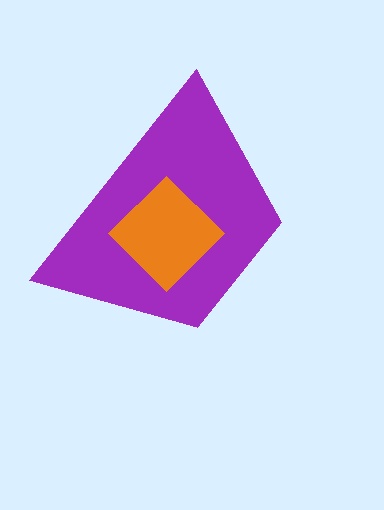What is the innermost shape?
The orange diamond.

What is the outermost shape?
The purple trapezoid.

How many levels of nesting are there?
2.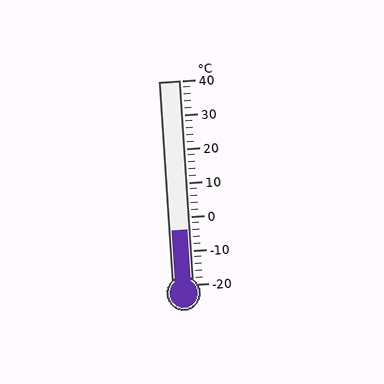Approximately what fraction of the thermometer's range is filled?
The thermometer is filled to approximately 25% of its range.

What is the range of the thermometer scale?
The thermometer scale ranges from -20°C to 40°C.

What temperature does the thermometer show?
The thermometer shows approximately -4°C.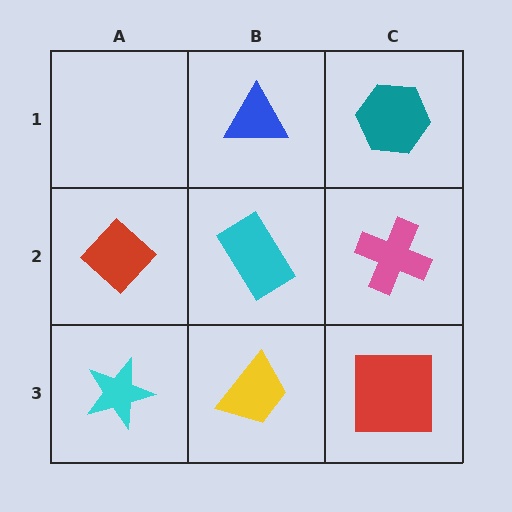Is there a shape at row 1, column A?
No, that cell is empty.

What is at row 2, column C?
A pink cross.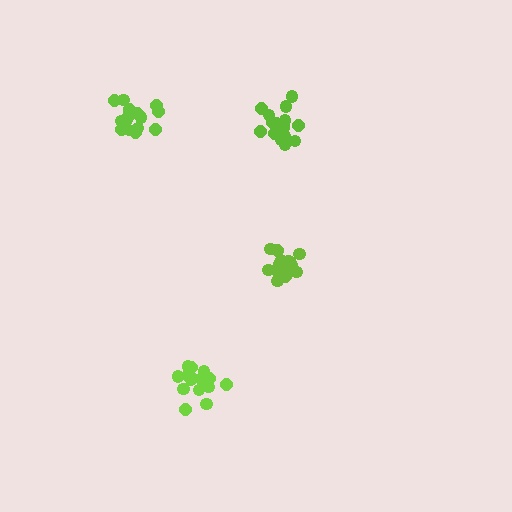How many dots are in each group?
Group 1: 17 dots, Group 2: 18 dots, Group 3: 15 dots, Group 4: 16 dots (66 total).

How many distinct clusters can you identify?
There are 4 distinct clusters.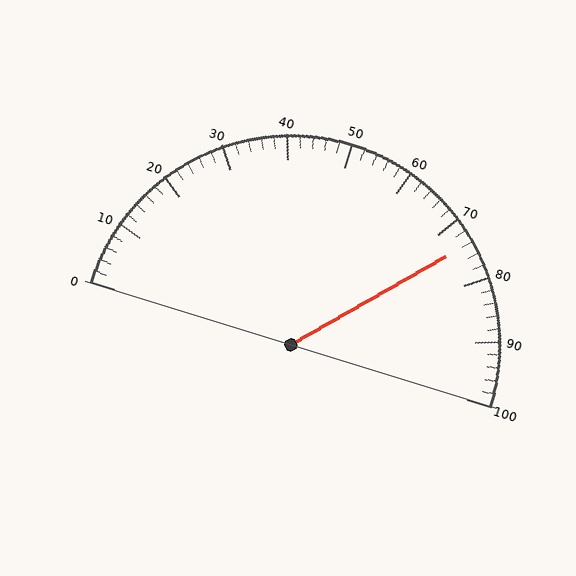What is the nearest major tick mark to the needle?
The nearest major tick mark is 70.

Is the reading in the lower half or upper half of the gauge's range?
The reading is in the upper half of the range (0 to 100).